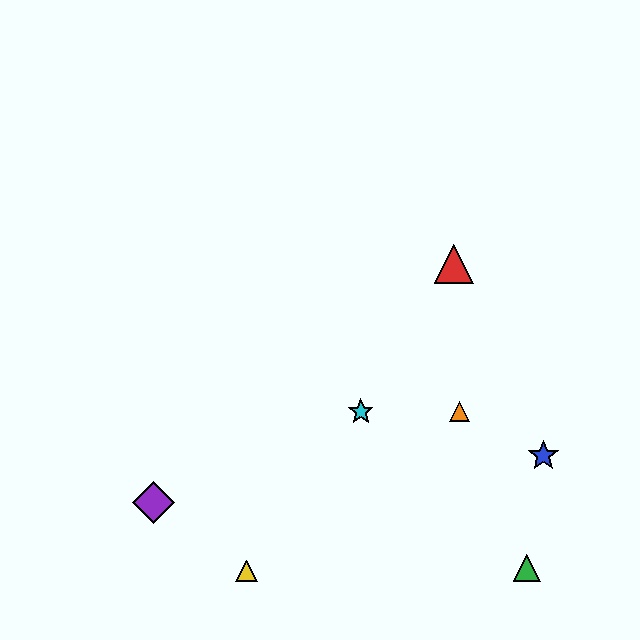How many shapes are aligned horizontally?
2 shapes (the orange triangle, the cyan star) are aligned horizontally.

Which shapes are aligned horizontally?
The orange triangle, the cyan star are aligned horizontally.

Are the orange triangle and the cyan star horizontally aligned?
Yes, both are at y≈412.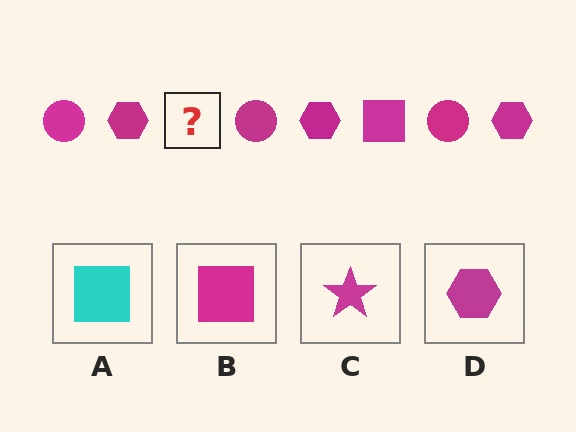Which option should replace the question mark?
Option B.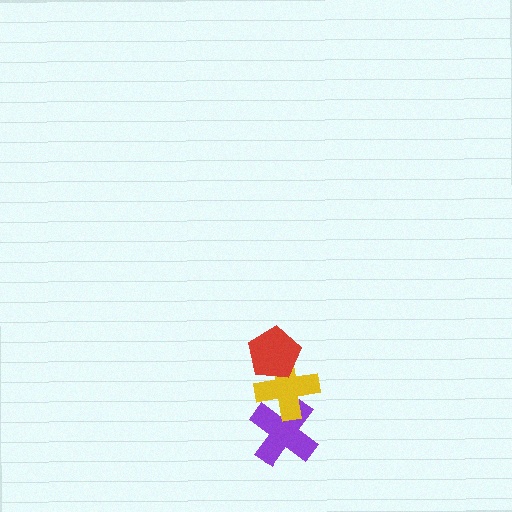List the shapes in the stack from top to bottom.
From top to bottom: the red pentagon, the yellow cross, the purple cross.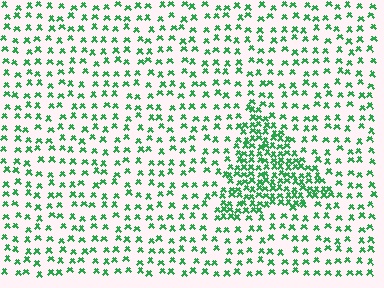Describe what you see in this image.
The image contains small green elements arranged at two different densities. A triangle-shaped region is visible where the elements are more densely packed than the surrounding area.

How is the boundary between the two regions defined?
The boundary is defined by a change in element density (approximately 2.4x ratio). All elements are the same color, size, and shape.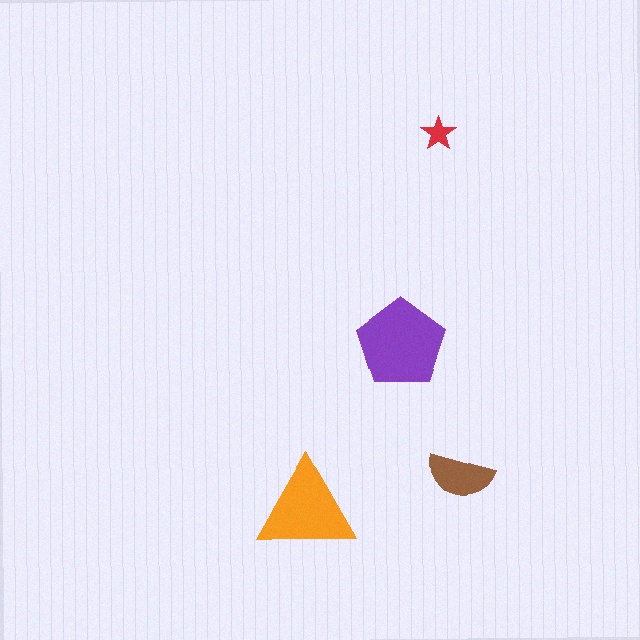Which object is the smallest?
The red star.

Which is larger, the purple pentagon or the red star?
The purple pentagon.